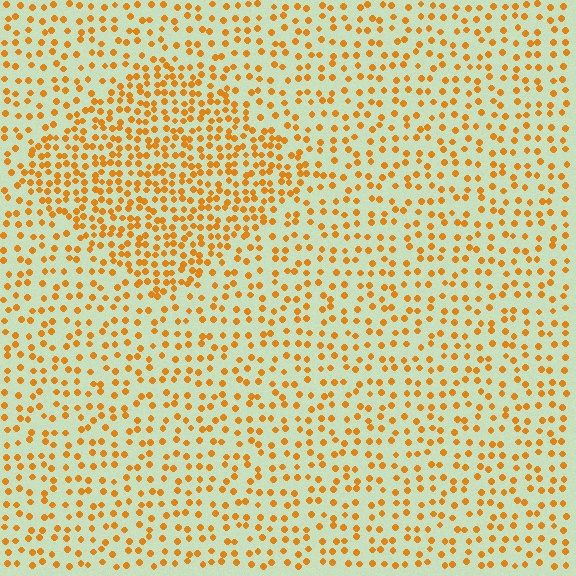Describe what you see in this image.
The image contains small orange elements arranged at two different densities. A diamond-shaped region is visible where the elements are more densely packed than the surrounding area.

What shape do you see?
I see a diamond.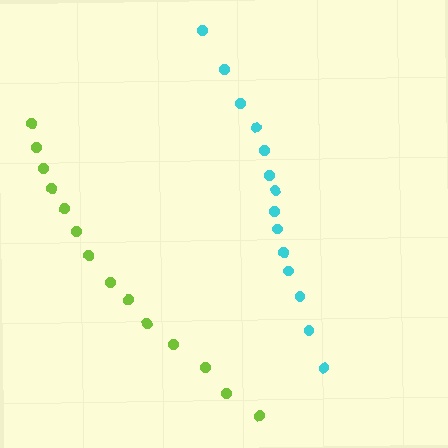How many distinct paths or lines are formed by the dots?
There are 2 distinct paths.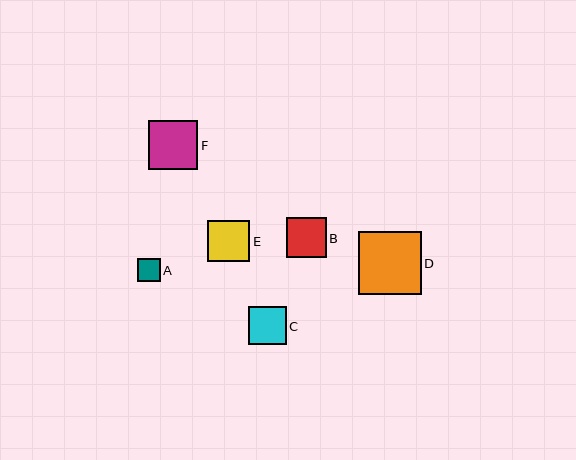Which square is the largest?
Square D is the largest with a size of approximately 63 pixels.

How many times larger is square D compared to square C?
Square D is approximately 1.7 times the size of square C.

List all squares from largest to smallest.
From largest to smallest: D, F, E, B, C, A.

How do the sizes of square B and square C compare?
Square B and square C are approximately the same size.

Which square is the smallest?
Square A is the smallest with a size of approximately 23 pixels.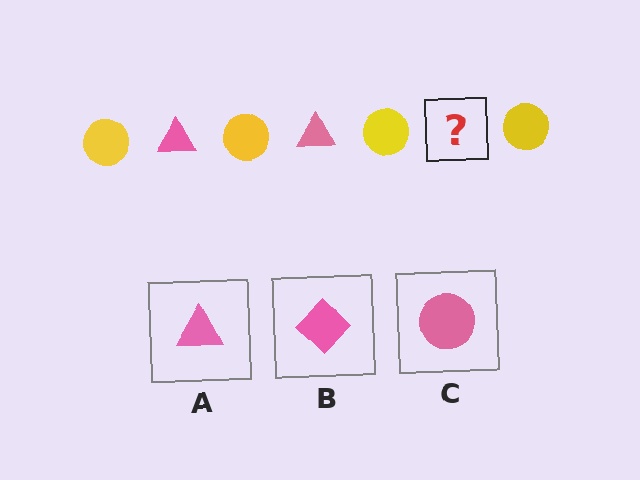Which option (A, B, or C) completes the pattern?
A.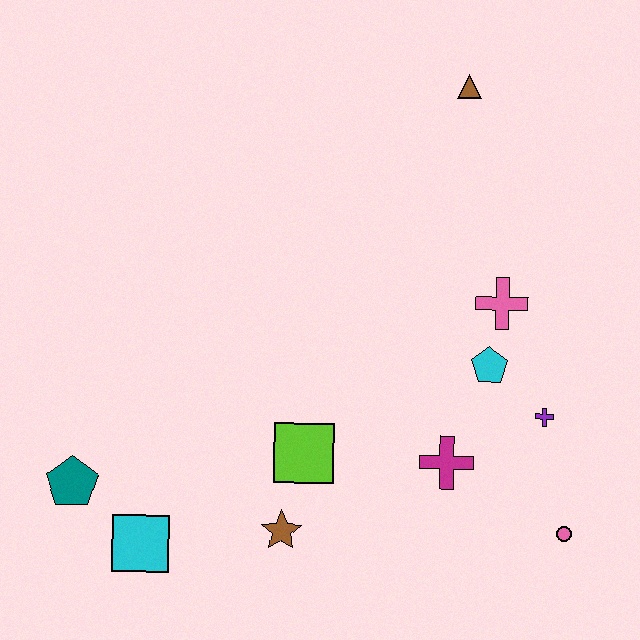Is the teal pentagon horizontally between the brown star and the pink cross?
No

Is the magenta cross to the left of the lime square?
No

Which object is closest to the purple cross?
The cyan pentagon is closest to the purple cross.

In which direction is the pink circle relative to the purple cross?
The pink circle is below the purple cross.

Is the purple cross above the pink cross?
No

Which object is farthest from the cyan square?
The brown triangle is farthest from the cyan square.